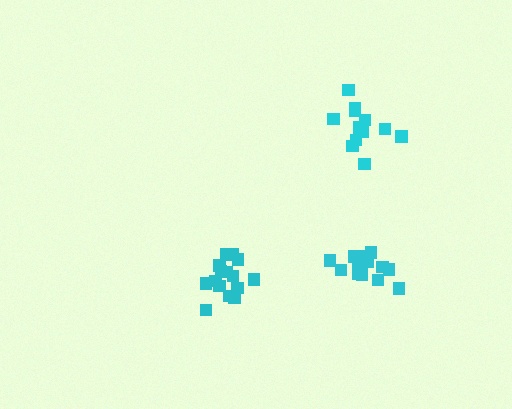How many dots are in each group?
Group 1: 12 dots, Group 2: 16 dots, Group 3: 15 dots (43 total).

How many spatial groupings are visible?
There are 3 spatial groupings.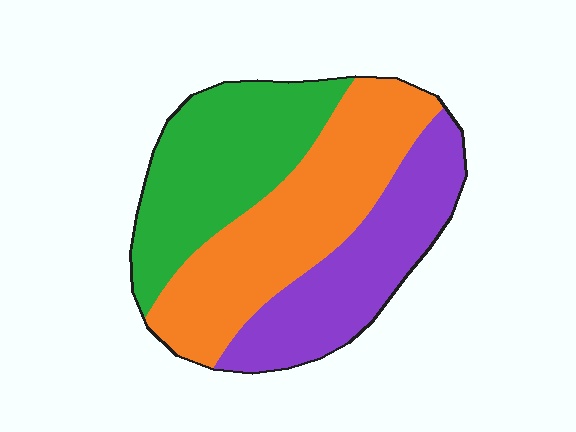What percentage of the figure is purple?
Purple takes up between a sixth and a third of the figure.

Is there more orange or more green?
Orange.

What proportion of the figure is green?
Green covers about 30% of the figure.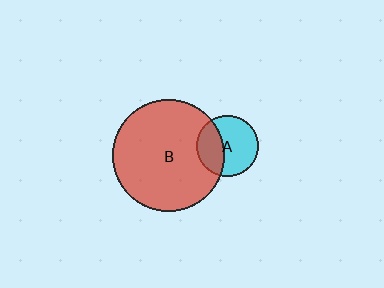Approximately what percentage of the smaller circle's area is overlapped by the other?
Approximately 35%.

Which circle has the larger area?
Circle B (red).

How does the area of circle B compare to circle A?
Approximately 3.3 times.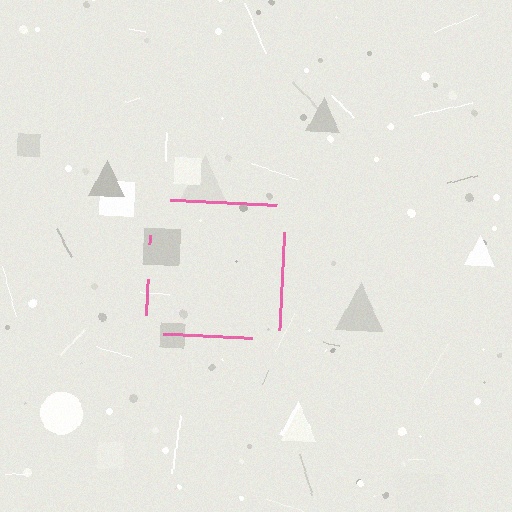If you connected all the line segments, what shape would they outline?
They would outline a square.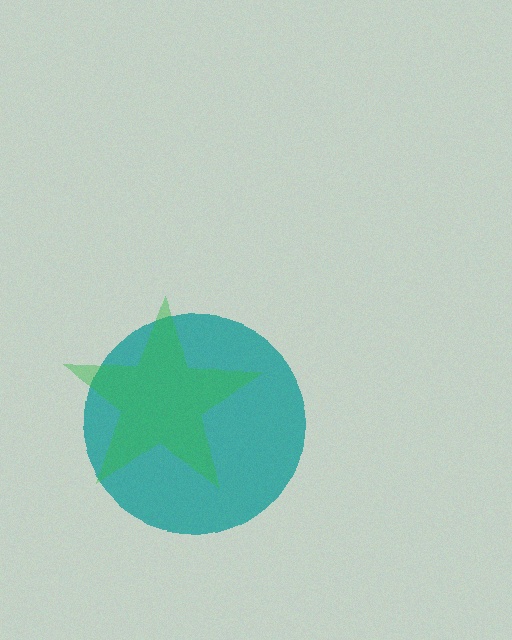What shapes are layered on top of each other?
The layered shapes are: a teal circle, a green star.